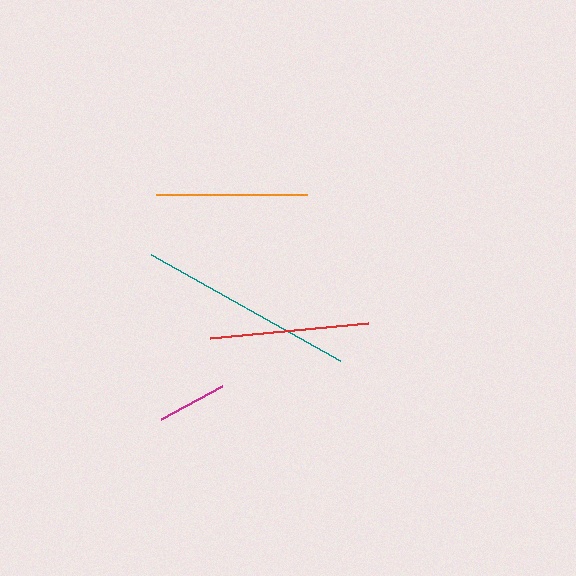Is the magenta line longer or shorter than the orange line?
The orange line is longer than the magenta line.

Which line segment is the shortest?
The magenta line is the shortest at approximately 69 pixels.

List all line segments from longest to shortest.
From longest to shortest: teal, red, orange, magenta.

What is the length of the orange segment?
The orange segment is approximately 151 pixels long.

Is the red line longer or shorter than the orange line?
The red line is longer than the orange line.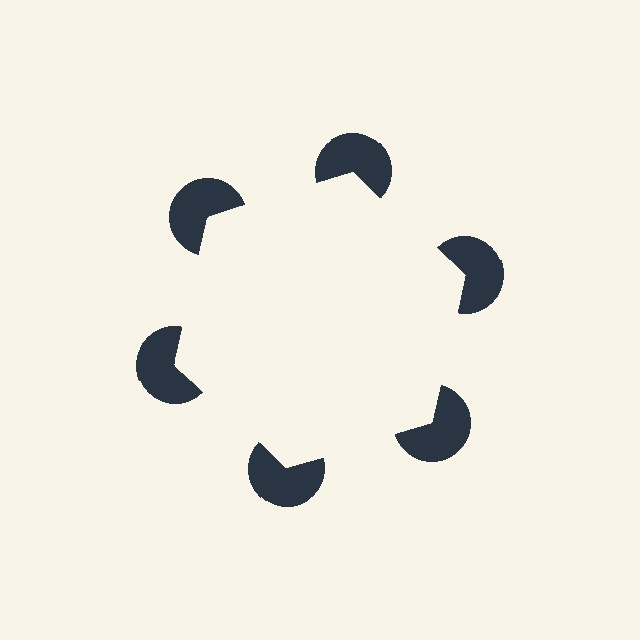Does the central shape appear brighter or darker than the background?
It typically appears slightly brighter than the background, even though no actual brightness change is drawn.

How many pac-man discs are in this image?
There are 6 — one at each vertex of the illusory hexagon.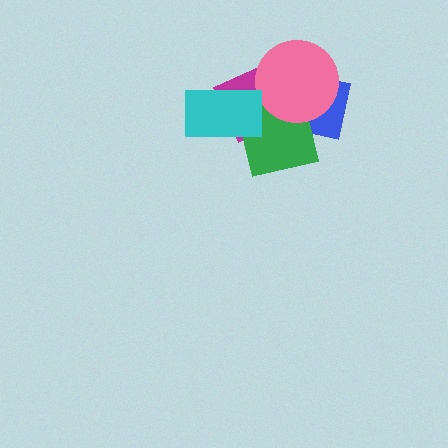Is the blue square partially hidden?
Yes, it is partially covered by another shape.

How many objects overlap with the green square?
4 objects overlap with the green square.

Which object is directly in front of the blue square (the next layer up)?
The green square is directly in front of the blue square.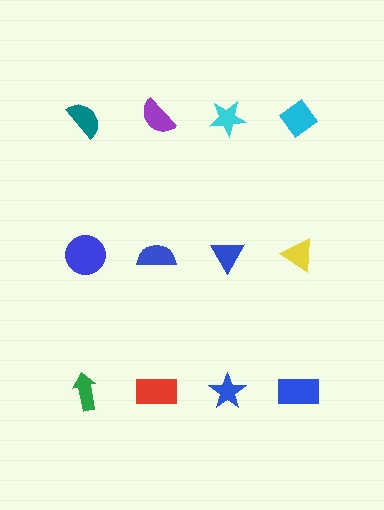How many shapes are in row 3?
4 shapes.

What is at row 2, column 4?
A yellow triangle.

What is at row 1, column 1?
A teal semicircle.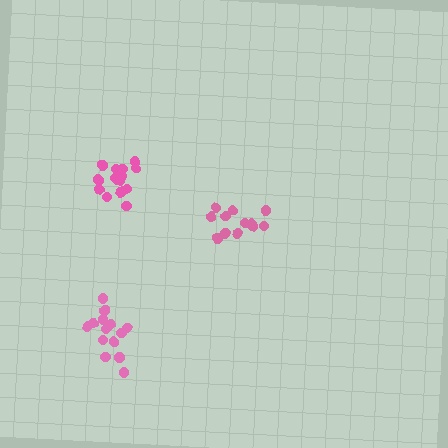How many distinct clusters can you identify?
There are 3 distinct clusters.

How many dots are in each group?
Group 1: 13 dots, Group 2: 14 dots, Group 3: 18 dots (45 total).